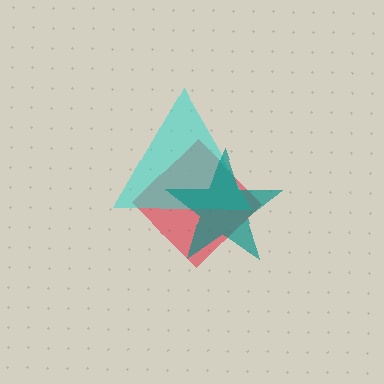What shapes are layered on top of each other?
The layered shapes are: a red diamond, a cyan triangle, a teal star.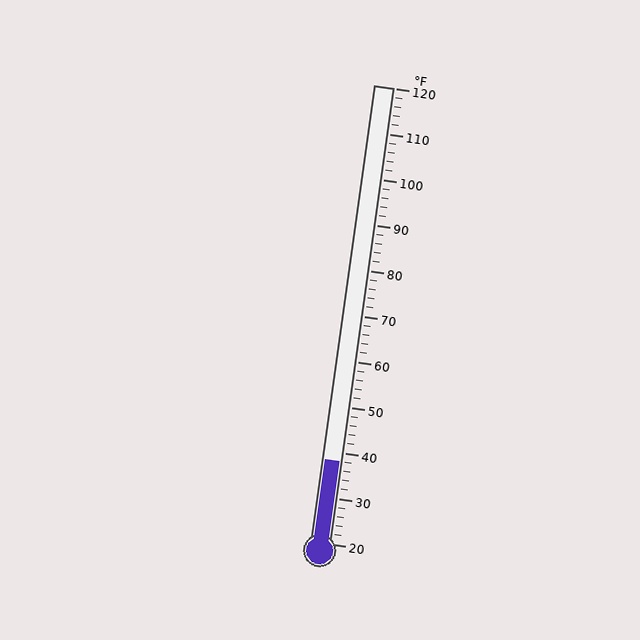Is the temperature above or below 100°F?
The temperature is below 100°F.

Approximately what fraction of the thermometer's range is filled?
The thermometer is filled to approximately 20% of its range.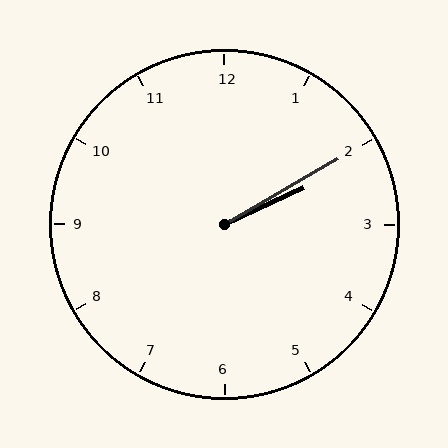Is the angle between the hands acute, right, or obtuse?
It is acute.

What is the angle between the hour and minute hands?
Approximately 5 degrees.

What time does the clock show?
2:10.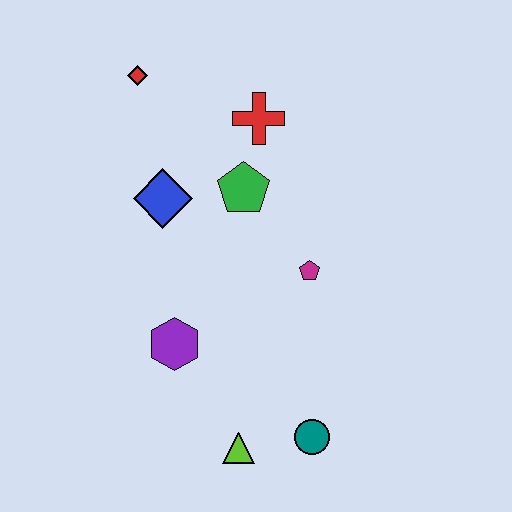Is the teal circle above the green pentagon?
No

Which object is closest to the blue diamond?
The green pentagon is closest to the blue diamond.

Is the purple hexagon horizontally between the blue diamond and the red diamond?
No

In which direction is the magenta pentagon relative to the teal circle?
The magenta pentagon is above the teal circle.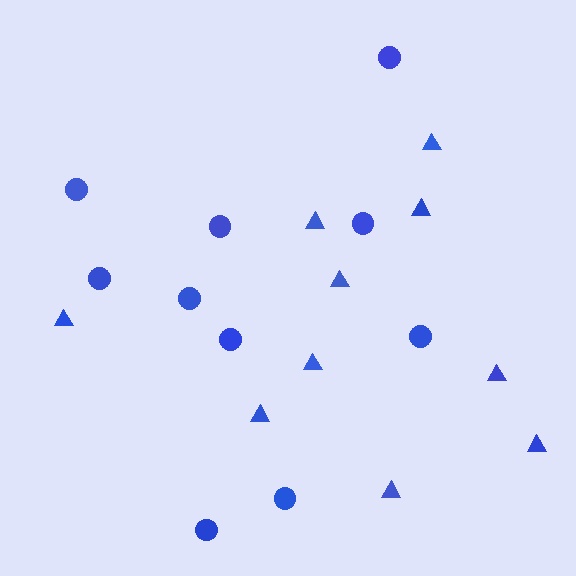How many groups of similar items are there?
There are 2 groups: one group of circles (10) and one group of triangles (10).